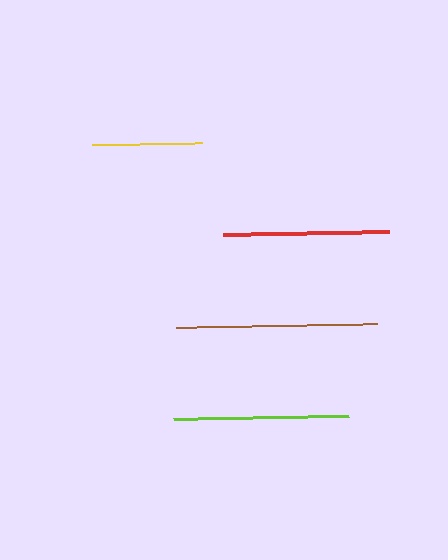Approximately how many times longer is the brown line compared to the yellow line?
The brown line is approximately 1.8 times the length of the yellow line.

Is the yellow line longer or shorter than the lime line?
The lime line is longer than the yellow line.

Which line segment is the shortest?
The yellow line is the shortest at approximately 110 pixels.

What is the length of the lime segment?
The lime segment is approximately 174 pixels long.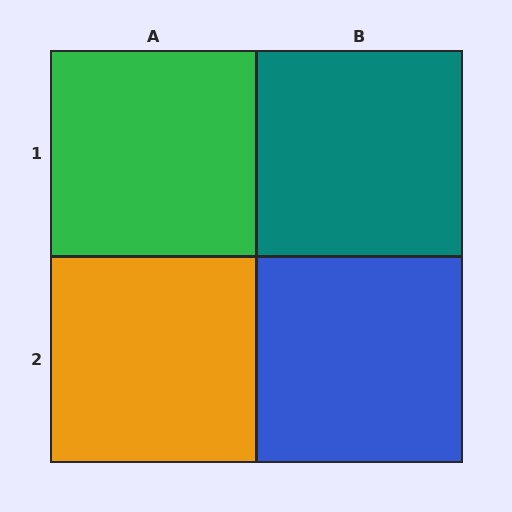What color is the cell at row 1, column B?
Teal.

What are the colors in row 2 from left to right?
Orange, blue.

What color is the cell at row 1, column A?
Green.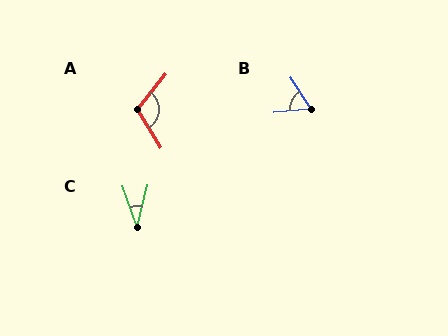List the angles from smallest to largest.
C (32°), B (62°), A (110°).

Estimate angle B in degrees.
Approximately 62 degrees.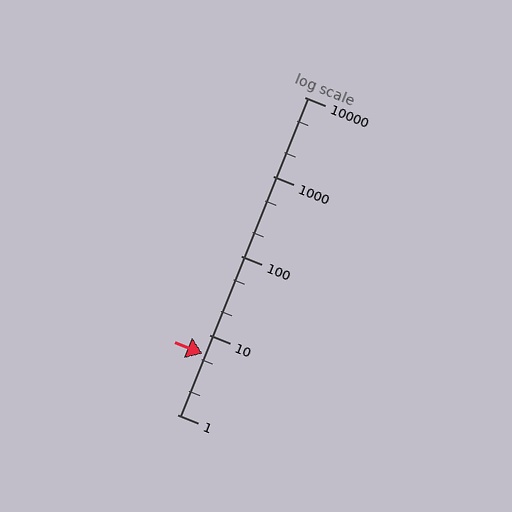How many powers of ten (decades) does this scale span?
The scale spans 4 decades, from 1 to 10000.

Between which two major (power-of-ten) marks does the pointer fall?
The pointer is between 1 and 10.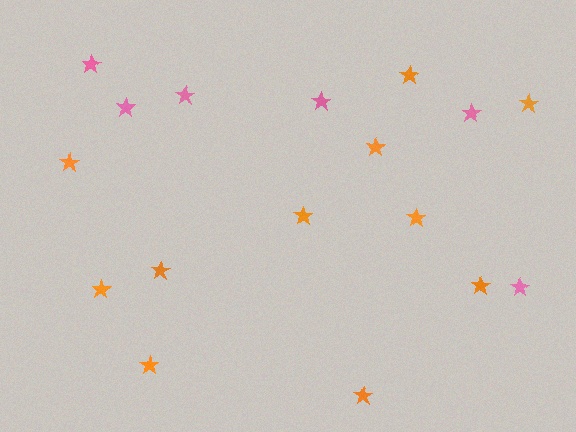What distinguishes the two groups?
There are 2 groups: one group of orange stars (11) and one group of pink stars (6).